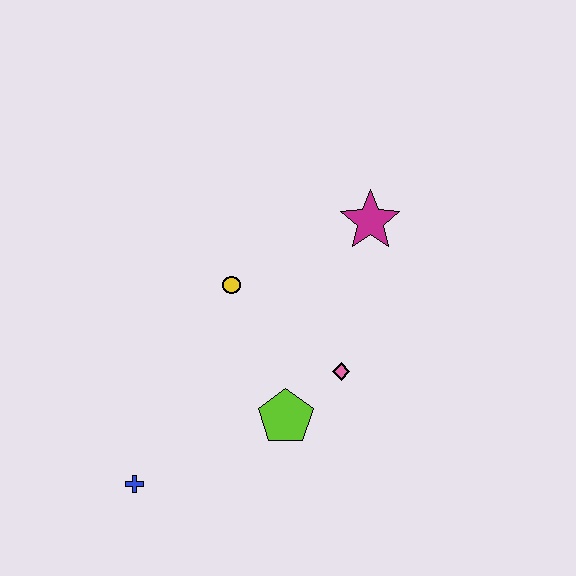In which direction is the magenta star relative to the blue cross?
The magenta star is above the blue cross.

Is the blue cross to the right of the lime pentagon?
No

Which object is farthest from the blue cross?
The magenta star is farthest from the blue cross.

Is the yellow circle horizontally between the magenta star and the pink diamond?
No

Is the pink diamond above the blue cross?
Yes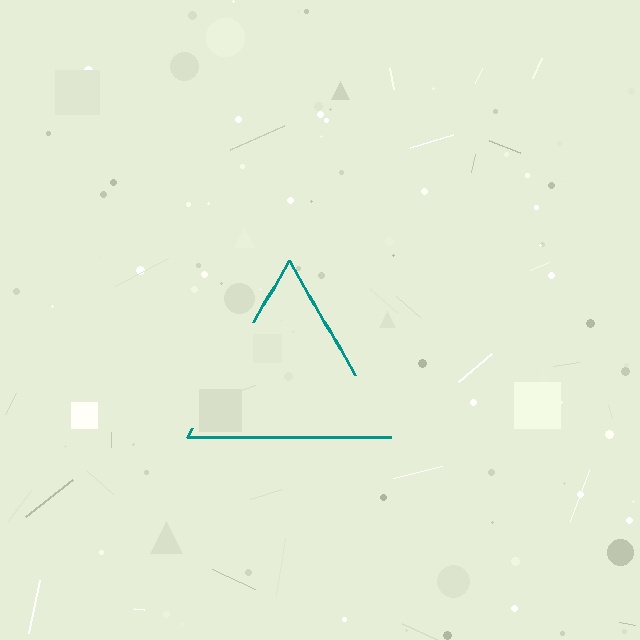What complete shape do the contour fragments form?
The contour fragments form a triangle.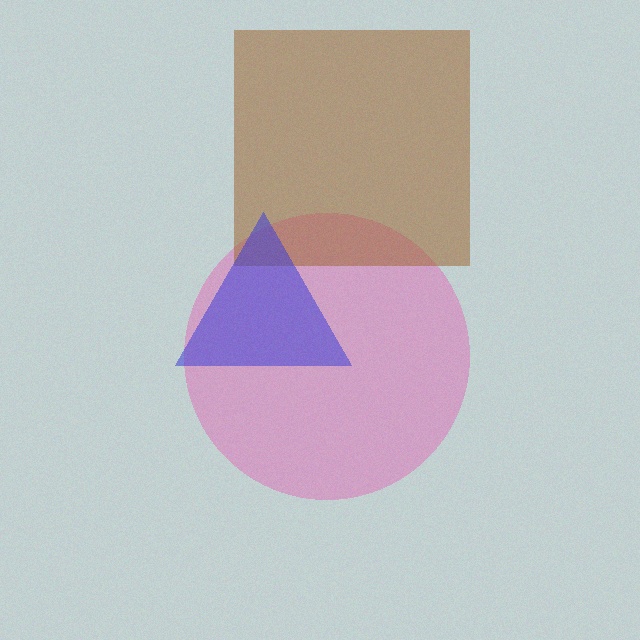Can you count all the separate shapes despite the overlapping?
Yes, there are 3 separate shapes.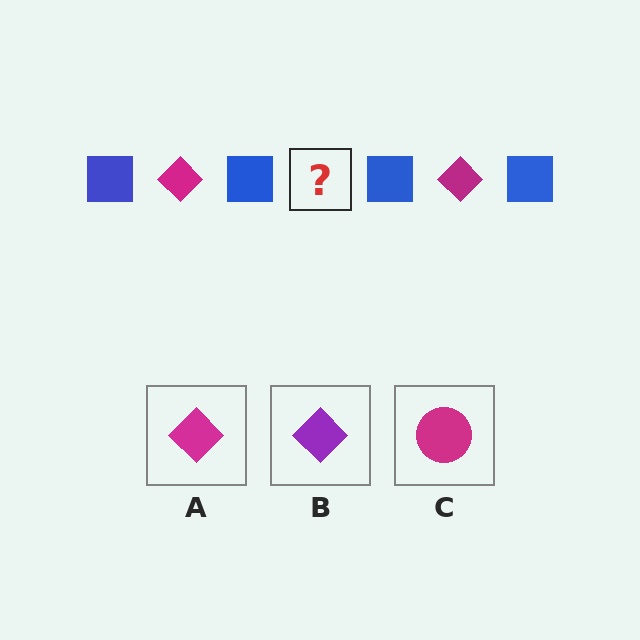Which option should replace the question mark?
Option A.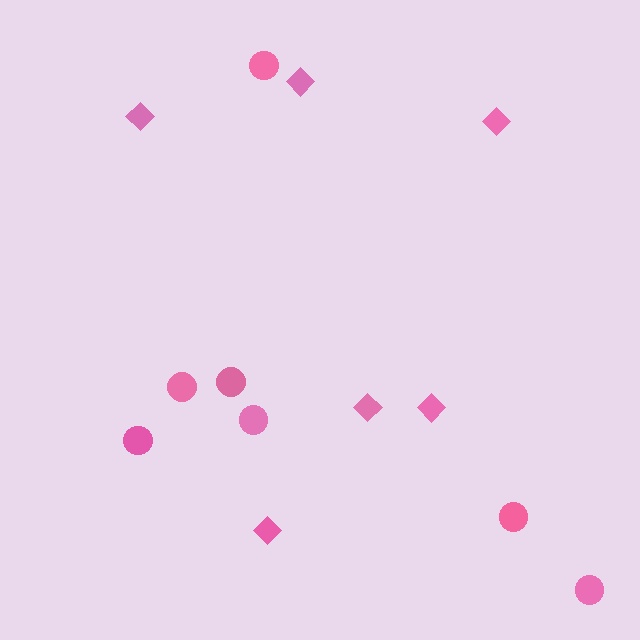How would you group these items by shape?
There are 2 groups: one group of diamonds (6) and one group of circles (7).